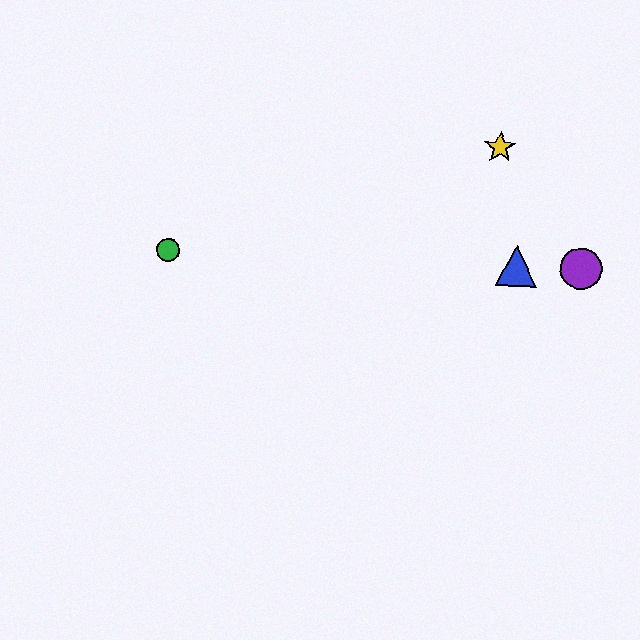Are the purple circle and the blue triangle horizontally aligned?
Yes, both are at y≈269.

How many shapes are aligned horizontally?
4 shapes (the red triangle, the blue triangle, the green circle, the purple circle) are aligned horizontally.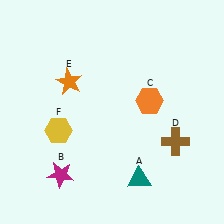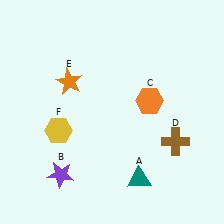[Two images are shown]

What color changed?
The star (B) changed from magenta in Image 1 to purple in Image 2.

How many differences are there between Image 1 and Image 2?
There is 1 difference between the two images.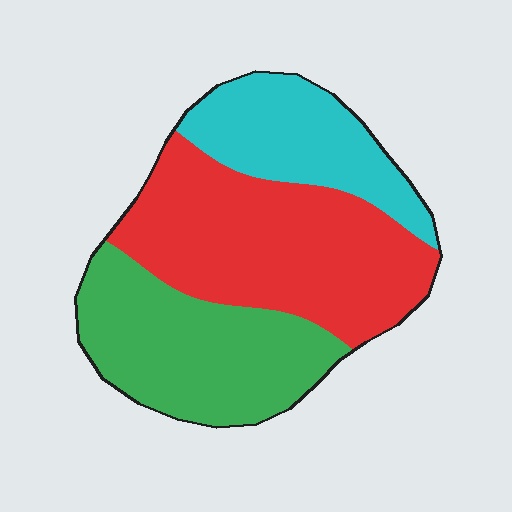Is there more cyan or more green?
Green.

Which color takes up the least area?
Cyan, at roughly 25%.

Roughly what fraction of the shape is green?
Green takes up about one third (1/3) of the shape.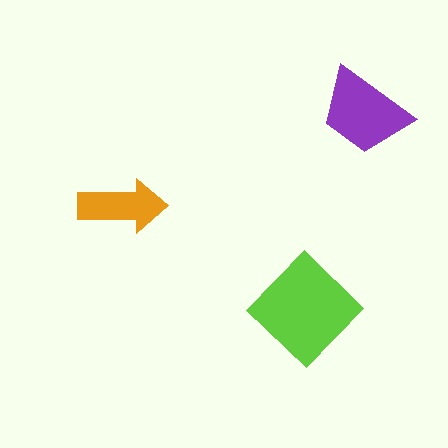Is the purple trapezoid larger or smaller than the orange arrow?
Larger.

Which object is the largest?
The lime diamond.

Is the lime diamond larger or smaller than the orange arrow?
Larger.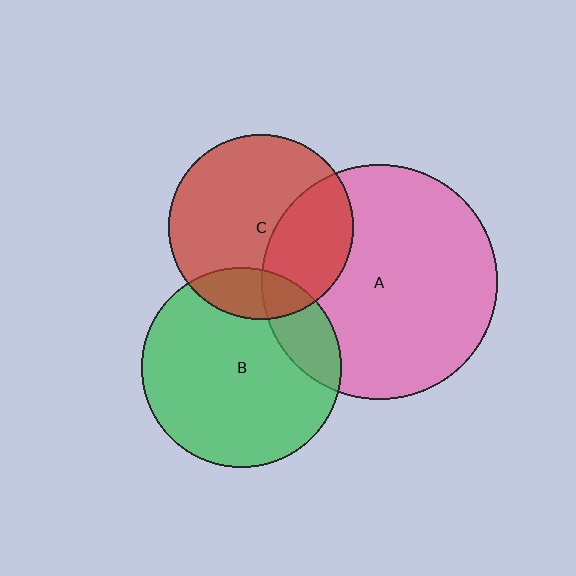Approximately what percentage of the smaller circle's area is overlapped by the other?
Approximately 20%.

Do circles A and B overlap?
Yes.